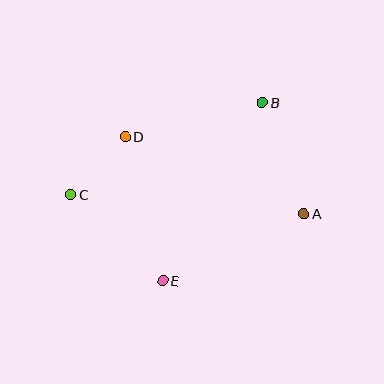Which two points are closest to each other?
Points C and D are closest to each other.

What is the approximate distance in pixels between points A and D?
The distance between A and D is approximately 195 pixels.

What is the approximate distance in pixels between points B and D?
The distance between B and D is approximately 141 pixels.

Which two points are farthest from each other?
Points A and C are farthest from each other.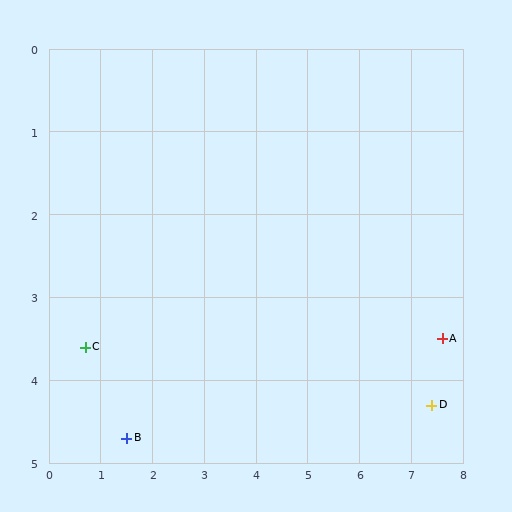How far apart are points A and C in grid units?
Points A and C are about 6.9 grid units apart.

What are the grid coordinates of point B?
Point B is at approximately (1.5, 4.7).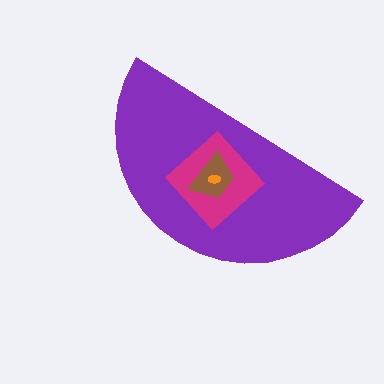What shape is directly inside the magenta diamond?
The brown trapezoid.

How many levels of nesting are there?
4.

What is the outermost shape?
The purple semicircle.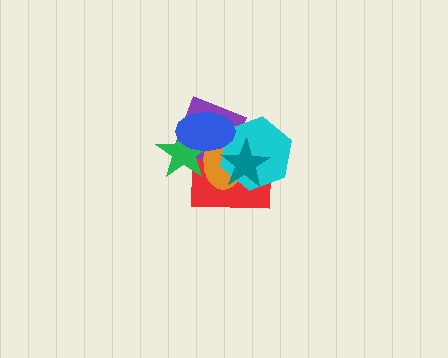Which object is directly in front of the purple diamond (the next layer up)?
The orange ellipse is directly in front of the purple diamond.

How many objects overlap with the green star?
4 objects overlap with the green star.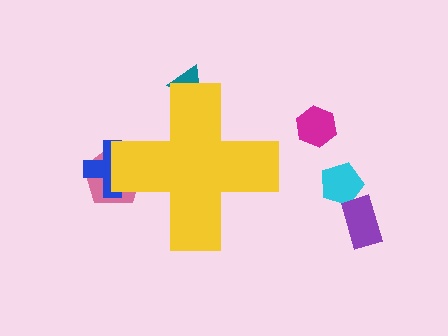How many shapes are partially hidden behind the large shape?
3 shapes are partially hidden.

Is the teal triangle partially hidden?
Yes, the teal triangle is partially hidden behind the yellow cross.